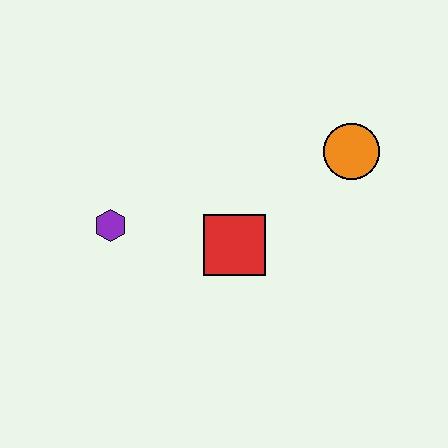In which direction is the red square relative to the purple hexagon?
The red square is to the right of the purple hexagon.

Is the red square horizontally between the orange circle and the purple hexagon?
Yes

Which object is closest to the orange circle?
The red square is closest to the orange circle.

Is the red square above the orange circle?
No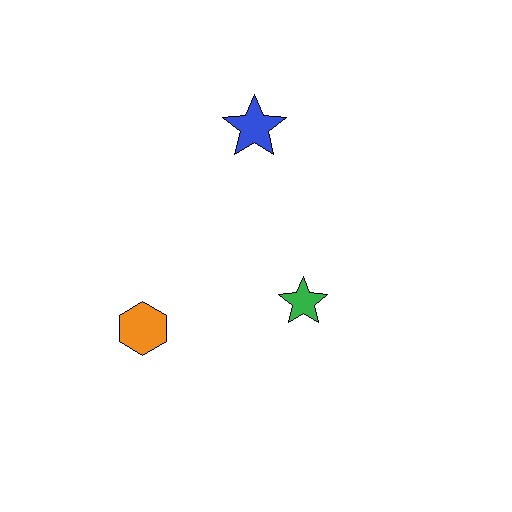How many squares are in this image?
There are no squares.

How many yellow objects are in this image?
There are no yellow objects.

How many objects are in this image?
There are 3 objects.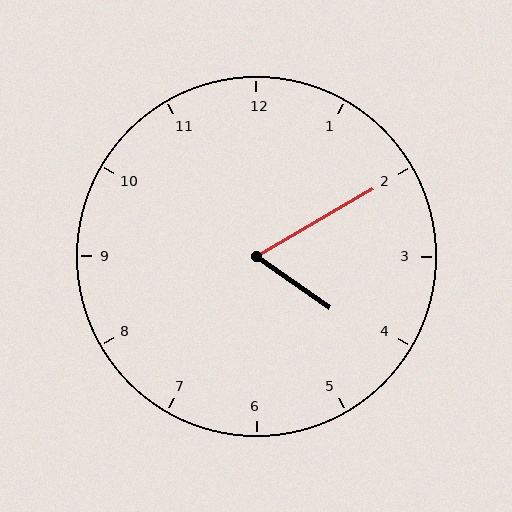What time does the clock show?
4:10.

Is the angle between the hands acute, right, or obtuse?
It is acute.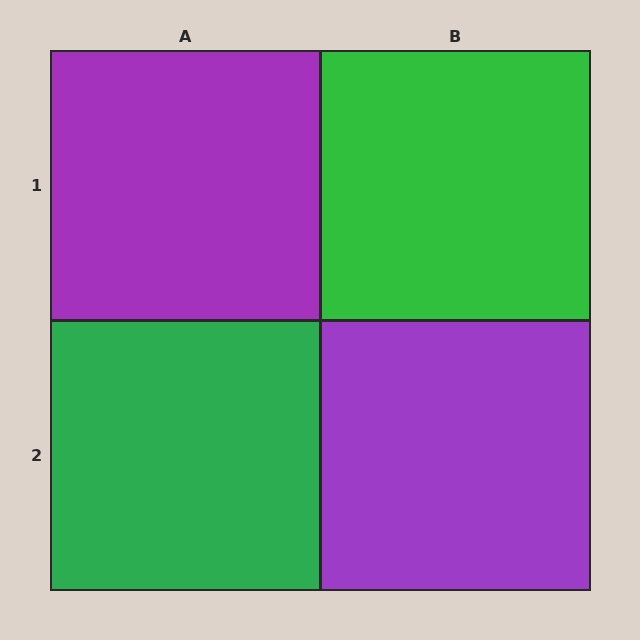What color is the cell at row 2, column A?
Green.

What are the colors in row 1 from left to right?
Purple, green.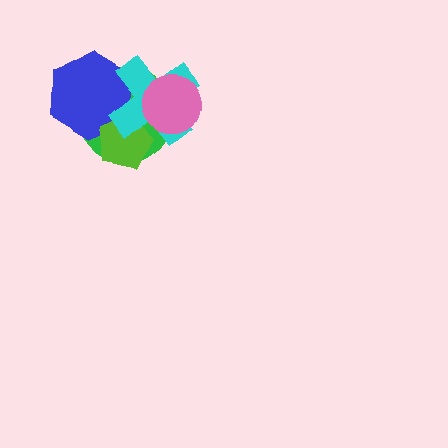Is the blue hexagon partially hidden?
Yes, it is partially covered by another shape.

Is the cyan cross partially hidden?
Yes, it is partially covered by another shape.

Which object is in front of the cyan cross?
The pink circle is in front of the cyan cross.